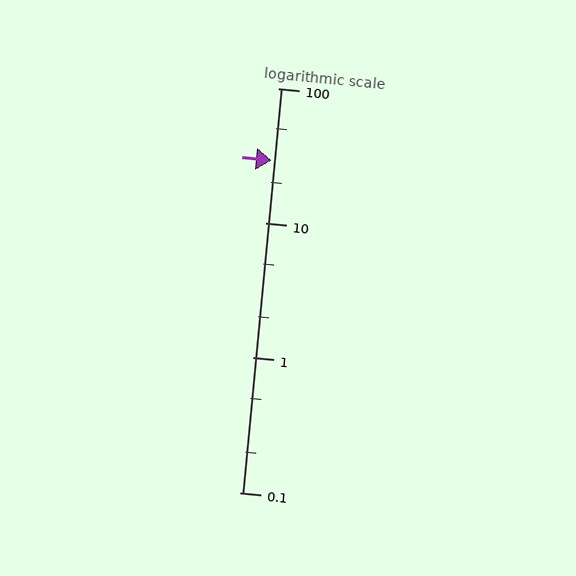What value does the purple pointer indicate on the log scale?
The pointer indicates approximately 29.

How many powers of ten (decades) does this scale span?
The scale spans 3 decades, from 0.1 to 100.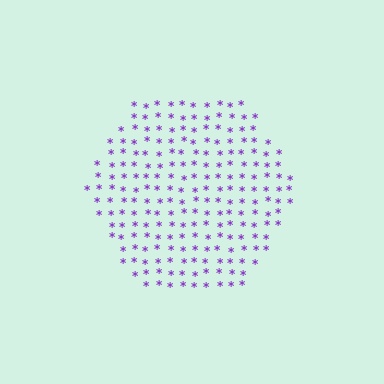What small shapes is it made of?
It is made of small asterisks.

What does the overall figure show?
The overall figure shows a hexagon.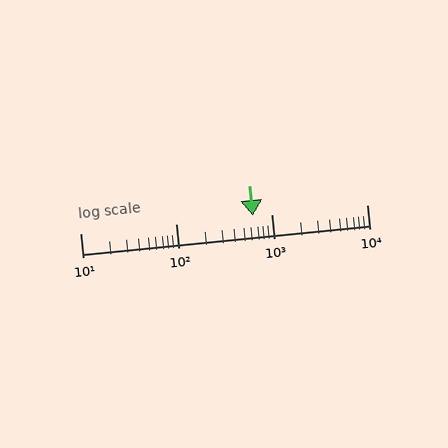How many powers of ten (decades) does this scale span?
The scale spans 3 decades, from 10 to 10000.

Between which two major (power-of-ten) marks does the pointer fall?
The pointer is between 100 and 1000.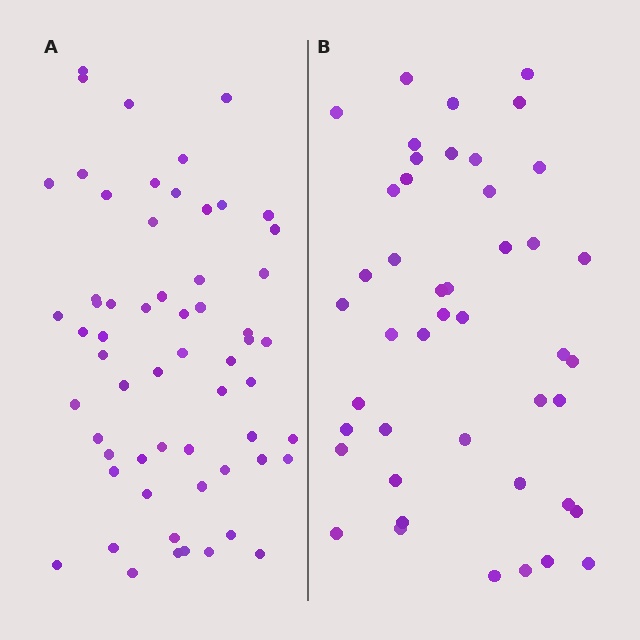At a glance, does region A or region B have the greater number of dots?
Region A (the left region) has more dots.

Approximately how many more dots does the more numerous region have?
Region A has approximately 15 more dots than region B.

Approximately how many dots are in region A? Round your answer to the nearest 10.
About 60 dots.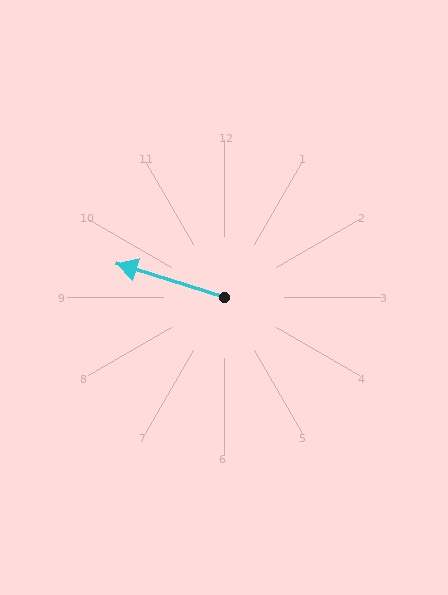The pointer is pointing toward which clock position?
Roughly 10 o'clock.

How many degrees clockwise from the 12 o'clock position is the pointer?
Approximately 288 degrees.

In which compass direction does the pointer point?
West.